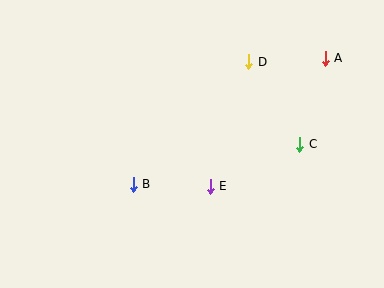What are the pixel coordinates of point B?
Point B is at (133, 184).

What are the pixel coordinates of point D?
Point D is at (249, 62).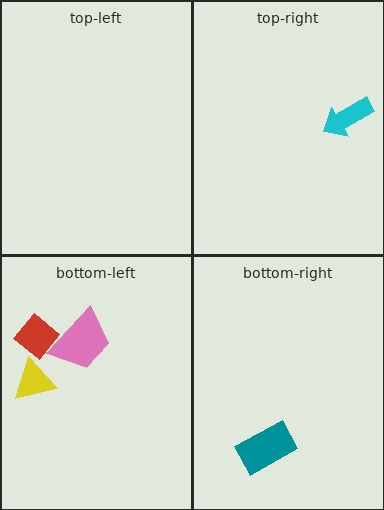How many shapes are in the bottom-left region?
3.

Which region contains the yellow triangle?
The bottom-left region.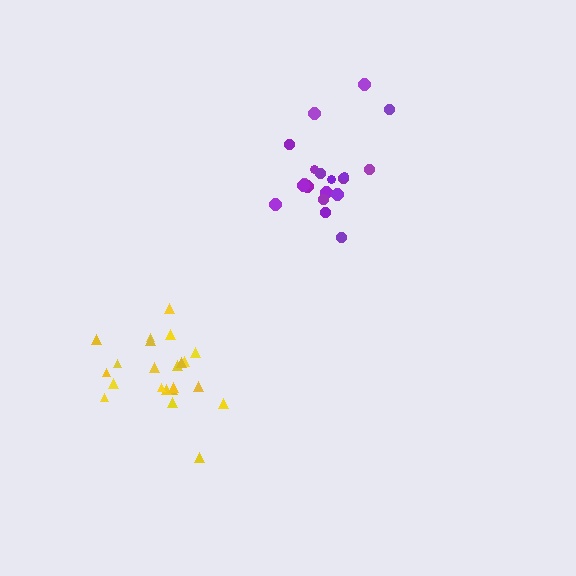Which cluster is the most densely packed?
Yellow.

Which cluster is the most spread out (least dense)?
Purple.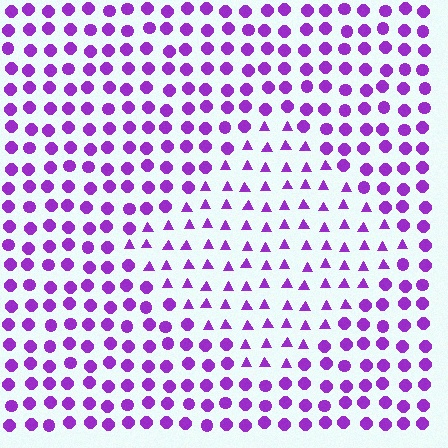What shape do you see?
I see a diamond.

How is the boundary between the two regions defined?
The boundary is defined by a change in element shape: triangles inside vs. circles outside. All elements share the same color and spacing.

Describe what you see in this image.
The image is filled with small purple elements arranged in a uniform grid. A diamond-shaped region contains triangles, while the surrounding area contains circles. The boundary is defined purely by the change in element shape.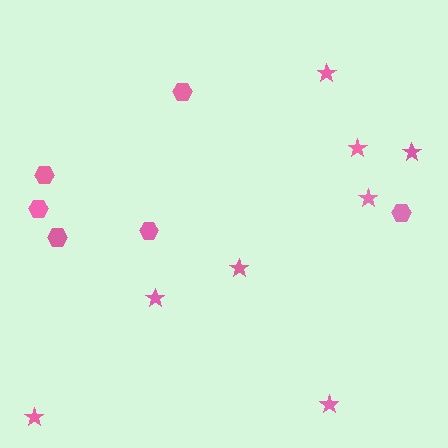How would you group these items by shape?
There are 2 groups: one group of stars (8) and one group of hexagons (6).